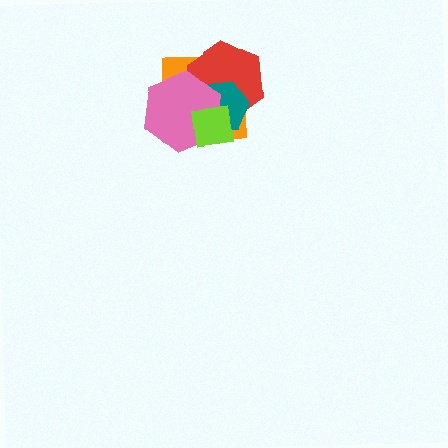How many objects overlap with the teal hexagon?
4 objects overlap with the teal hexagon.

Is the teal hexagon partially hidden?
Yes, it is partially covered by another shape.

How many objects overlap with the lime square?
4 objects overlap with the lime square.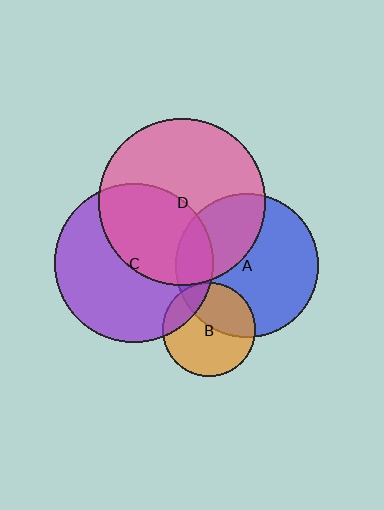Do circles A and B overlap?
Yes.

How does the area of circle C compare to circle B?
Approximately 2.9 times.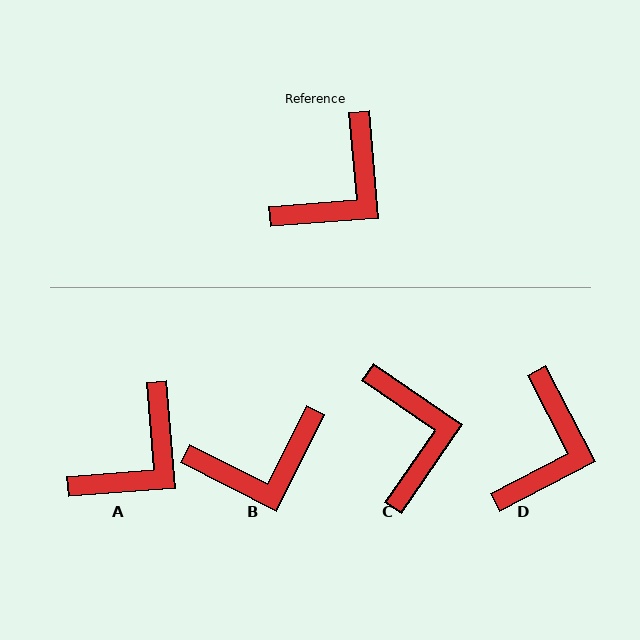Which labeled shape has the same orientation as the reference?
A.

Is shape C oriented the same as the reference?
No, it is off by about 51 degrees.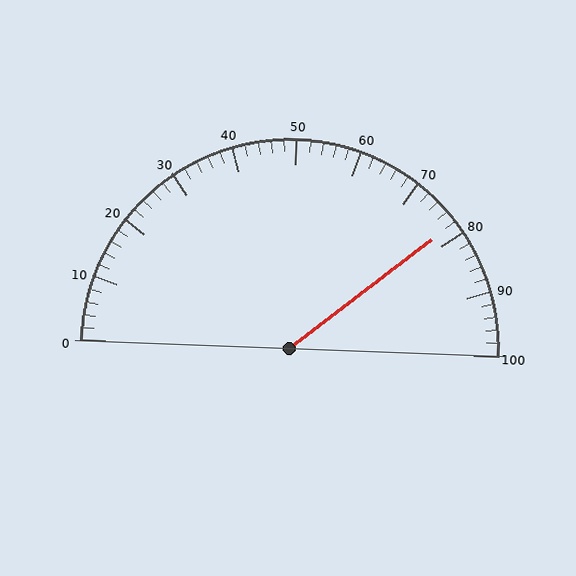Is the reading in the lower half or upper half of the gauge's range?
The reading is in the upper half of the range (0 to 100).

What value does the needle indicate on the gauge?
The needle indicates approximately 78.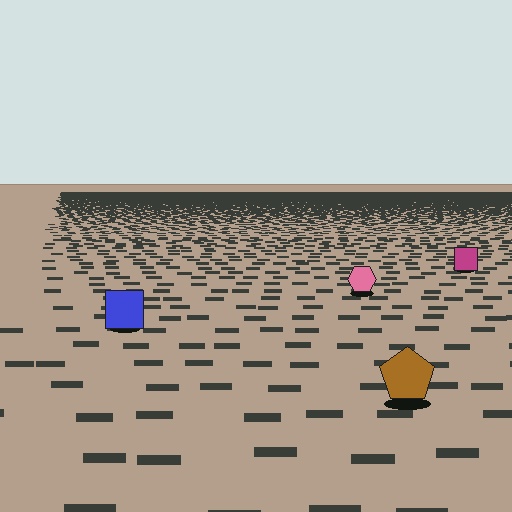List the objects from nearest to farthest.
From nearest to farthest: the brown pentagon, the blue square, the pink hexagon, the magenta square.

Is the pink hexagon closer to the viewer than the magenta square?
Yes. The pink hexagon is closer — you can tell from the texture gradient: the ground texture is coarser near it.